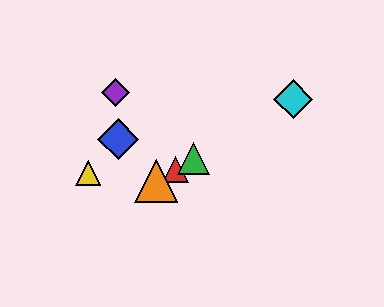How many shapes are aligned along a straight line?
4 shapes (the red triangle, the green triangle, the orange triangle, the cyan diamond) are aligned along a straight line.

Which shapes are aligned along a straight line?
The red triangle, the green triangle, the orange triangle, the cyan diamond are aligned along a straight line.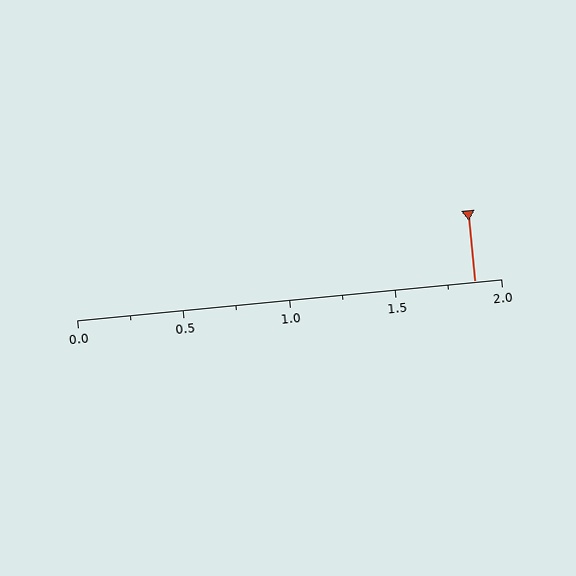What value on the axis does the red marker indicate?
The marker indicates approximately 1.88.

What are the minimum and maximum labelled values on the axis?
The axis runs from 0.0 to 2.0.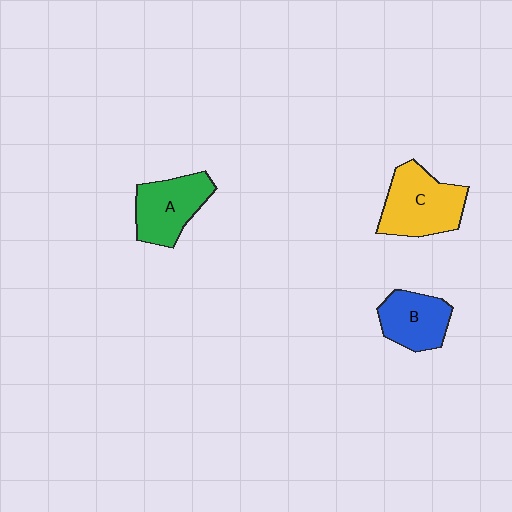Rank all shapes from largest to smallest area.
From largest to smallest: C (yellow), A (green), B (blue).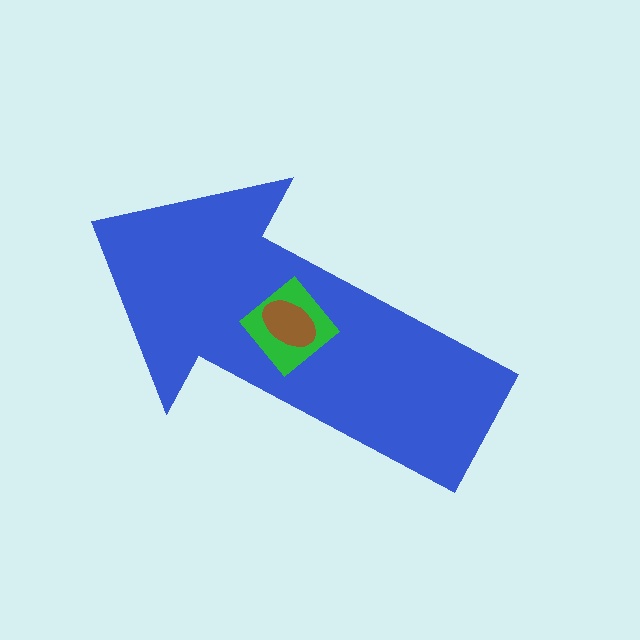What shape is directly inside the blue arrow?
The green diamond.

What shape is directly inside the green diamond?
The brown ellipse.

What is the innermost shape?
The brown ellipse.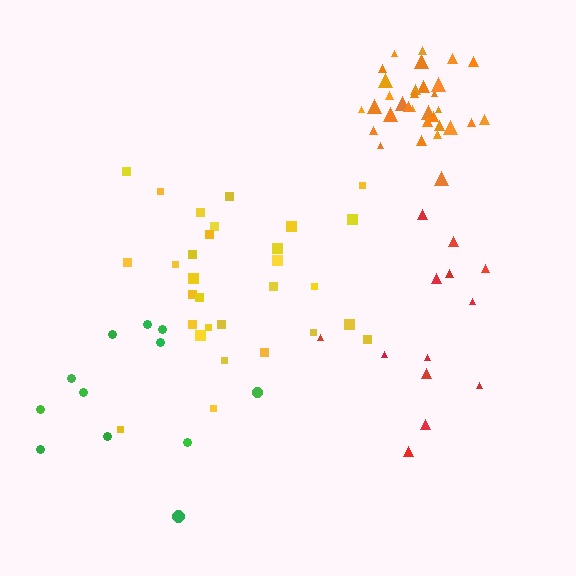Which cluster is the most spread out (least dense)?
Green.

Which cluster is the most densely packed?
Orange.